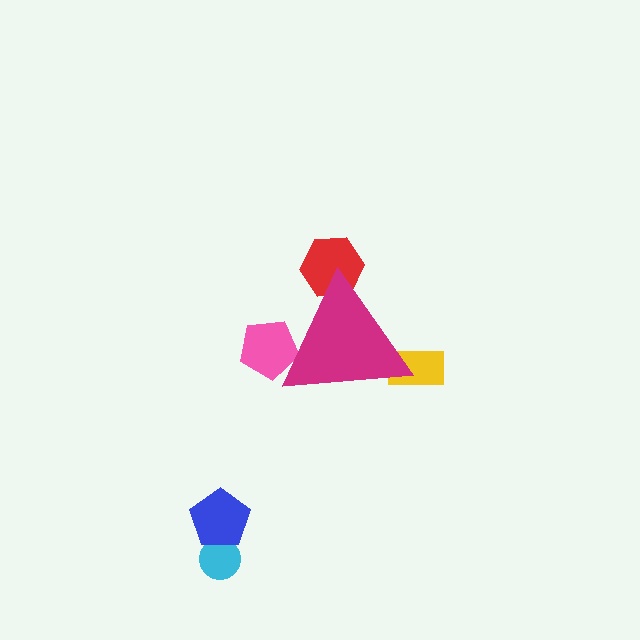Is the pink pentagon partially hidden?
Yes, the pink pentagon is partially hidden behind the magenta triangle.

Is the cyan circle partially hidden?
No, the cyan circle is fully visible.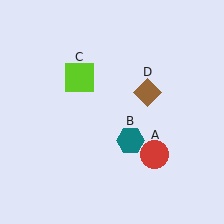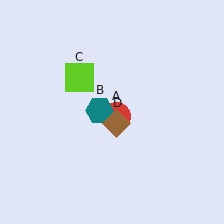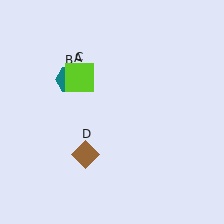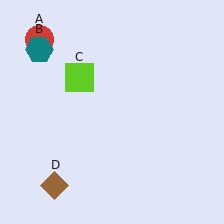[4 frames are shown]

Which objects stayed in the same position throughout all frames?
Lime square (object C) remained stationary.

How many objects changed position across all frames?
3 objects changed position: red circle (object A), teal hexagon (object B), brown diamond (object D).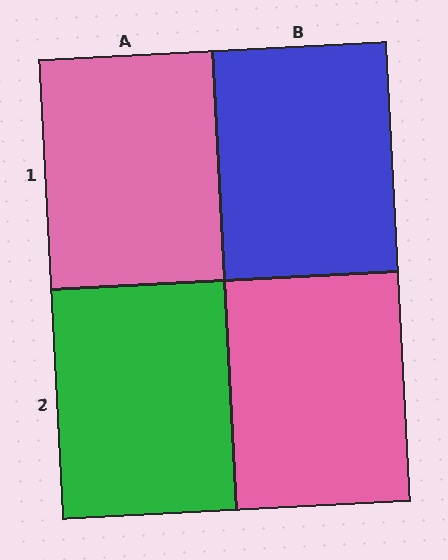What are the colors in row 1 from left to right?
Pink, blue.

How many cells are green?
1 cell is green.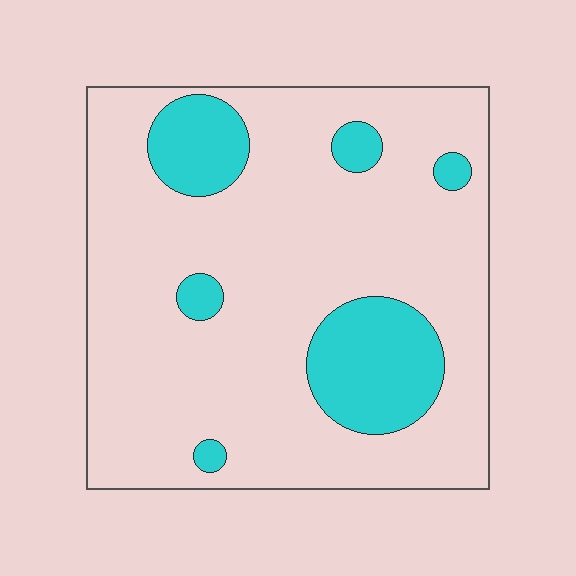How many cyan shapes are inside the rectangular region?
6.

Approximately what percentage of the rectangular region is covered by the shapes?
Approximately 20%.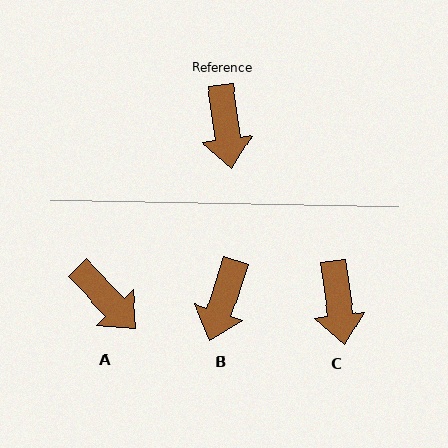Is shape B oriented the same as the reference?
No, it is off by about 26 degrees.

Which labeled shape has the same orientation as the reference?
C.